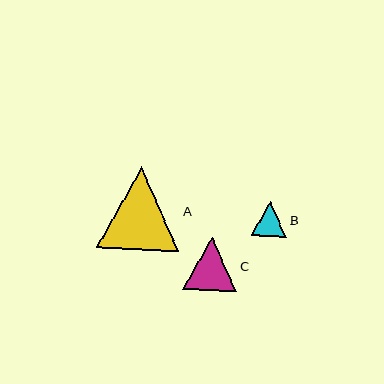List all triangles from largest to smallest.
From largest to smallest: A, C, B.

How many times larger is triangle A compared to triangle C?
Triangle A is approximately 1.5 times the size of triangle C.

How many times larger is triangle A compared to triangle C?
Triangle A is approximately 1.5 times the size of triangle C.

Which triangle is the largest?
Triangle A is the largest with a size of approximately 82 pixels.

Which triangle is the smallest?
Triangle B is the smallest with a size of approximately 35 pixels.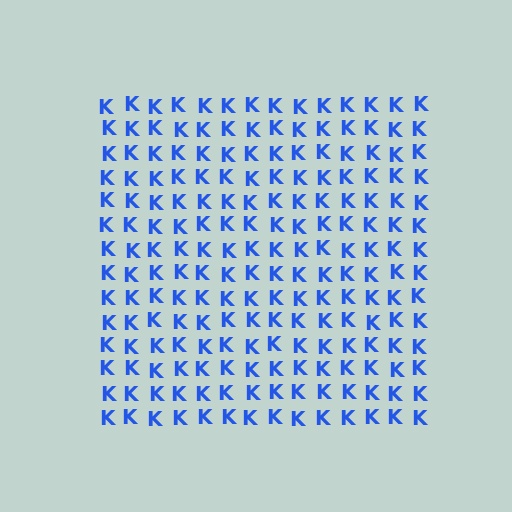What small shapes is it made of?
It is made of small letter K's.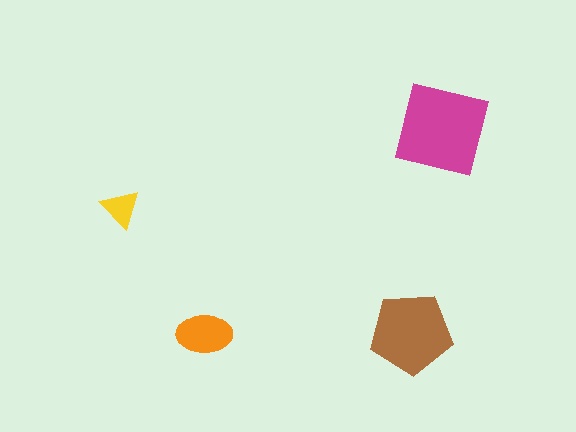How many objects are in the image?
There are 4 objects in the image.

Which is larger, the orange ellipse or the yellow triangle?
The orange ellipse.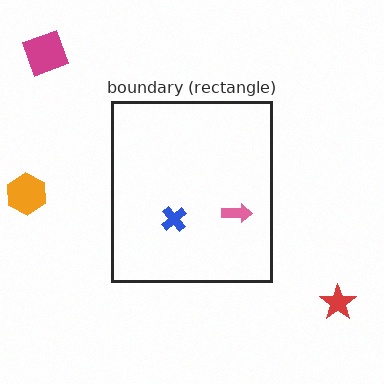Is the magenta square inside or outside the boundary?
Outside.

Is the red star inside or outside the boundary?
Outside.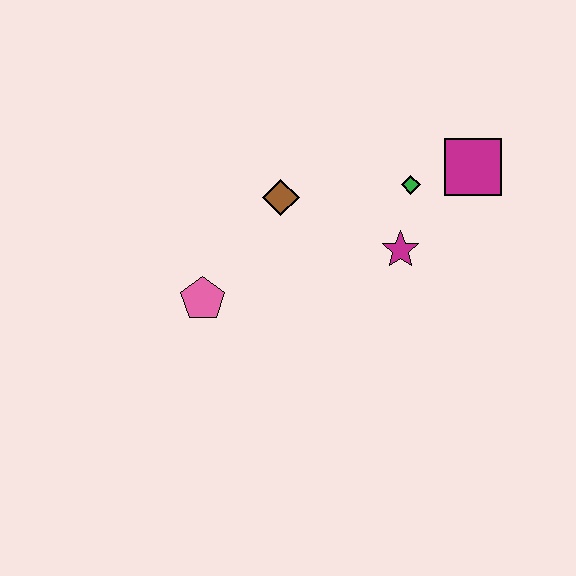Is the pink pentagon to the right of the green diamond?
No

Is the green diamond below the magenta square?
Yes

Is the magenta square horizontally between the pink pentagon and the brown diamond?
No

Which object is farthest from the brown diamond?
The magenta square is farthest from the brown diamond.